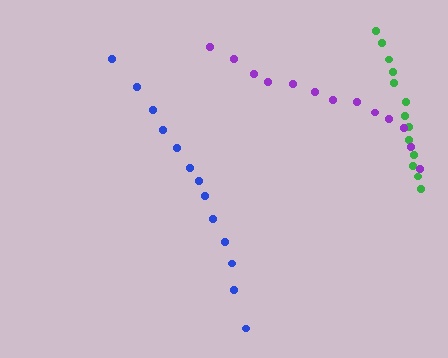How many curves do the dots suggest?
There are 3 distinct paths.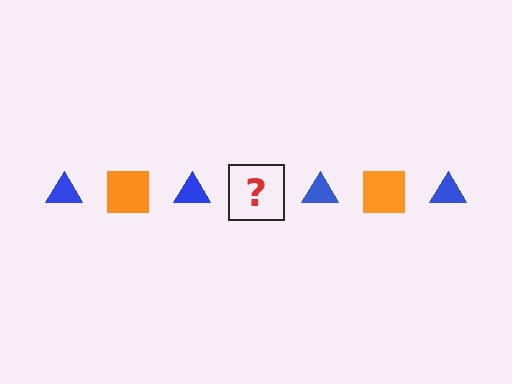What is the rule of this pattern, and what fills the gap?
The rule is that the pattern alternates between blue triangle and orange square. The gap should be filled with an orange square.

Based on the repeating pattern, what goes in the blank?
The blank should be an orange square.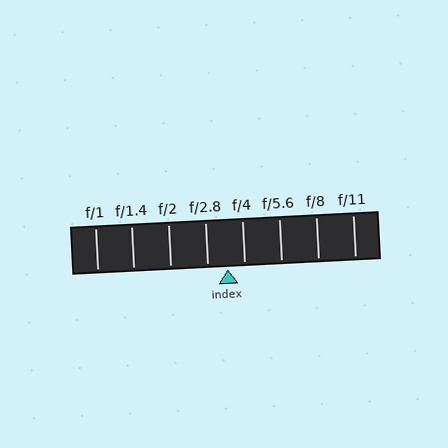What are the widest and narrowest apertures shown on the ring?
The widest aperture shown is f/1 and the narrowest is f/11.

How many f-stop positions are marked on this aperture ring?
There are 8 f-stop positions marked.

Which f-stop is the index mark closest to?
The index mark is closest to f/4.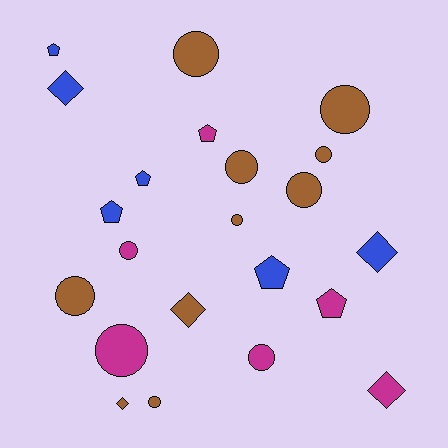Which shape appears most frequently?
Circle, with 11 objects.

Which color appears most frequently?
Brown, with 10 objects.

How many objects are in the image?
There are 22 objects.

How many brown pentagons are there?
There are no brown pentagons.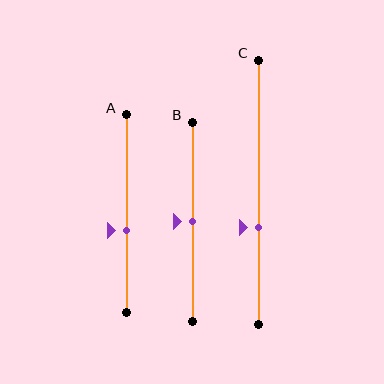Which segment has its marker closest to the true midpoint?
Segment B has its marker closest to the true midpoint.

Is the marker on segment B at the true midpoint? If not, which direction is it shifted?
Yes, the marker on segment B is at the true midpoint.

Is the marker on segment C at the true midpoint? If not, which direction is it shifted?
No, the marker on segment C is shifted downward by about 13% of the segment length.